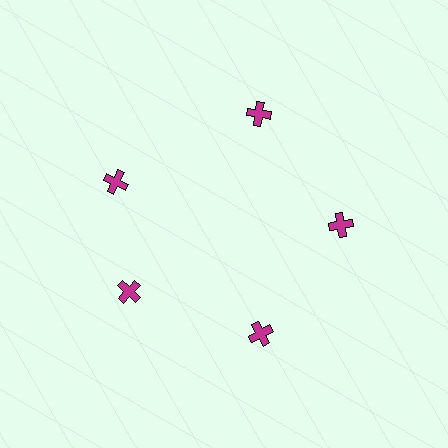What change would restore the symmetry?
The symmetry would be restored by rotating it back into even spacing with its neighbors so that all 5 crosses sit at equal angles and equal distance from the center.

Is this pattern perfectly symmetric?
No. The 5 magenta crosses are arranged in a ring, but one element near the 10 o'clock position is rotated out of alignment along the ring, breaking the 5-fold rotational symmetry.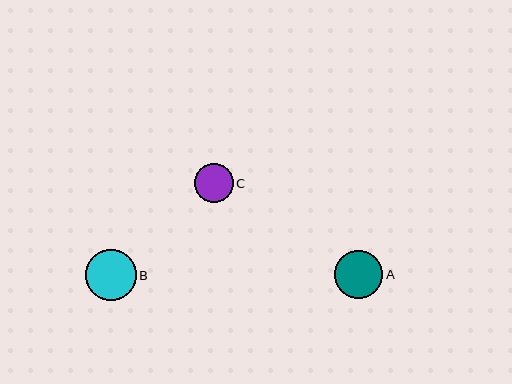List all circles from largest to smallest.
From largest to smallest: B, A, C.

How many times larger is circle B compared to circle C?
Circle B is approximately 1.3 times the size of circle C.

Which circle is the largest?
Circle B is the largest with a size of approximately 51 pixels.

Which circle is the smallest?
Circle C is the smallest with a size of approximately 39 pixels.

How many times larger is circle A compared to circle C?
Circle A is approximately 1.2 times the size of circle C.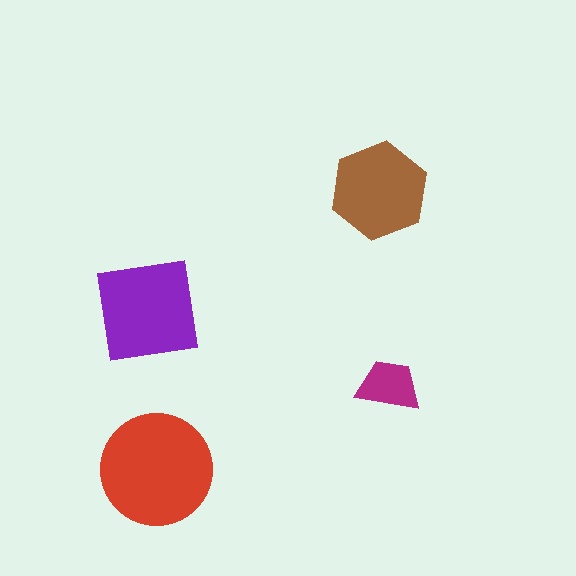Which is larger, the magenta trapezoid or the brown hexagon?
The brown hexagon.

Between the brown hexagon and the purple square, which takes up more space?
The purple square.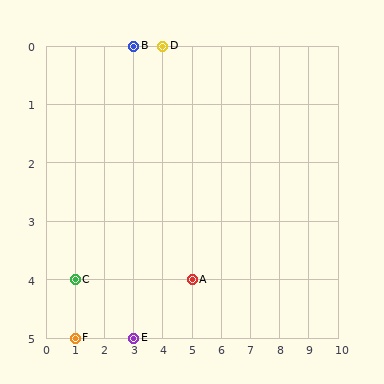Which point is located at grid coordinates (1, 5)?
Point F is at (1, 5).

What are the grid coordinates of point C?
Point C is at grid coordinates (1, 4).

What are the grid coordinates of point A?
Point A is at grid coordinates (5, 4).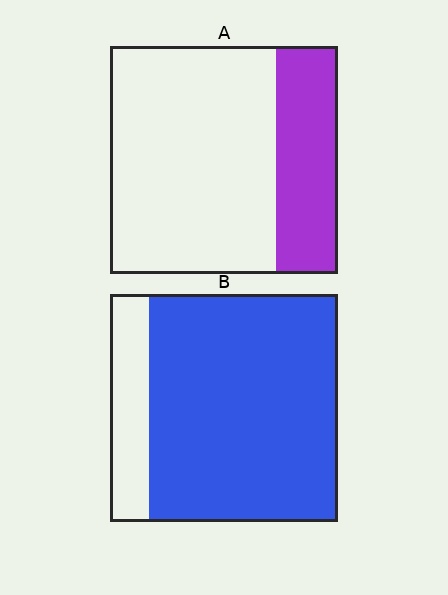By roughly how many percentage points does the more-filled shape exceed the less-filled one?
By roughly 55 percentage points (B over A).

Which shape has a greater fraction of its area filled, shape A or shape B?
Shape B.